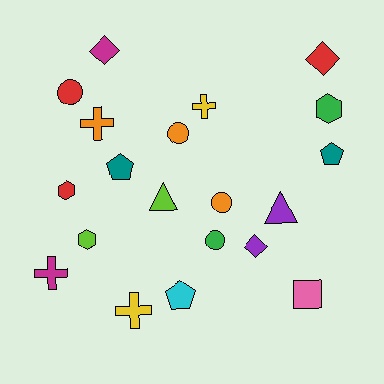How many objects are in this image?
There are 20 objects.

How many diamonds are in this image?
There are 3 diamonds.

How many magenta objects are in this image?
There are 2 magenta objects.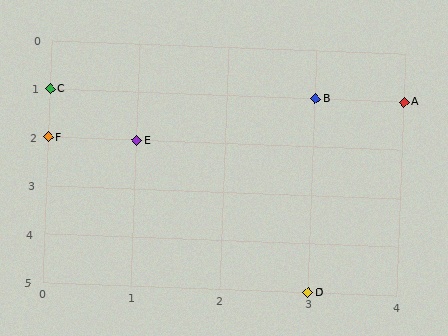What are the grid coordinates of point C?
Point C is at grid coordinates (0, 1).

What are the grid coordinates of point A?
Point A is at grid coordinates (4, 1).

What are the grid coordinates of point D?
Point D is at grid coordinates (3, 5).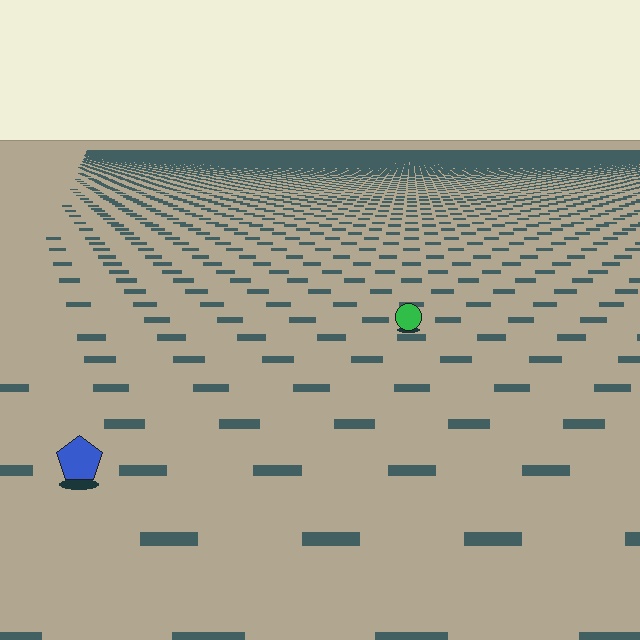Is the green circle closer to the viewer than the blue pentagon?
No. The blue pentagon is closer — you can tell from the texture gradient: the ground texture is coarser near it.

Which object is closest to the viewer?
The blue pentagon is closest. The texture marks near it are larger and more spread out.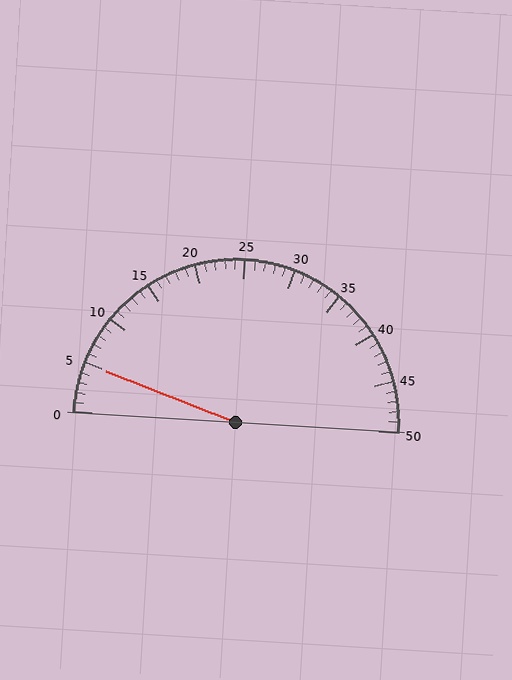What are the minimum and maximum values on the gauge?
The gauge ranges from 0 to 50.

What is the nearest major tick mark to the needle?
The nearest major tick mark is 5.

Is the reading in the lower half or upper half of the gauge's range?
The reading is in the lower half of the range (0 to 50).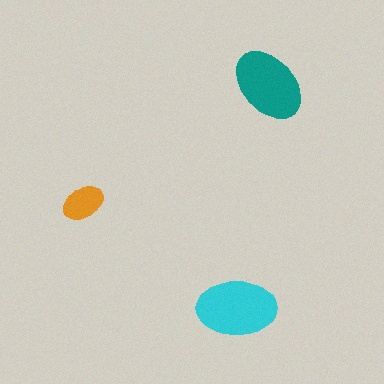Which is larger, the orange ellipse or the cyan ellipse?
The cyan one.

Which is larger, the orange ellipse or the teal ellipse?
The teal one.